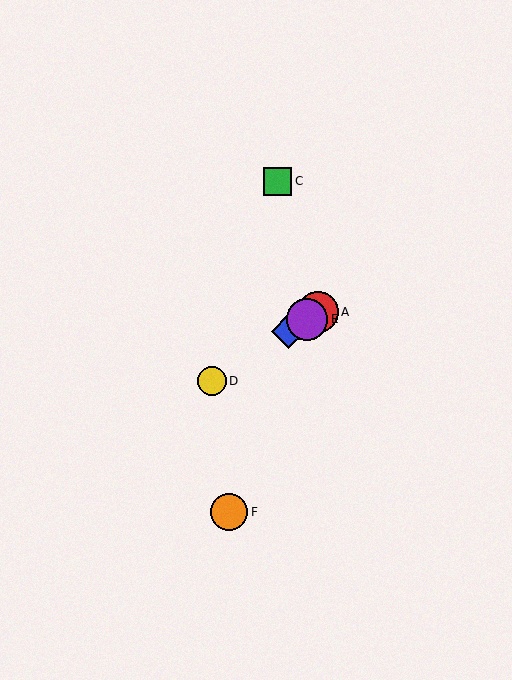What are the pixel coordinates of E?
Object E is at (307, 319).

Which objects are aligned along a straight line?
Objects A, B, D, E are aligned along a straight line.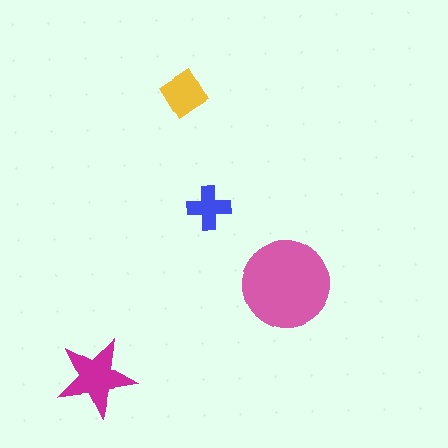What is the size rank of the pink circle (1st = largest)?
1st.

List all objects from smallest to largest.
The blue cross, the yellow diamond, the magenta star, the pink circle.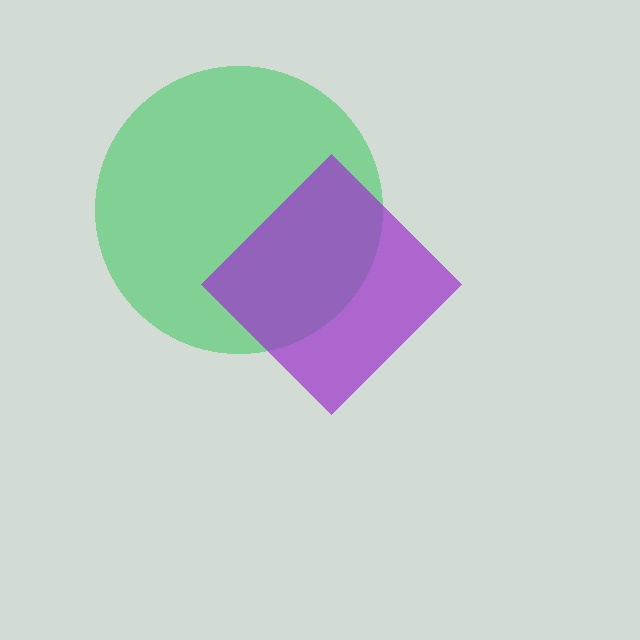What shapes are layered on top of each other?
The layered shapes are: a green circle, a purple diamond.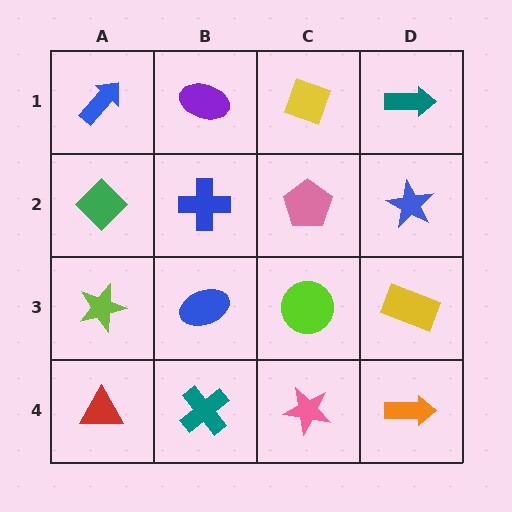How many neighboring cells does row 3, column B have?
4.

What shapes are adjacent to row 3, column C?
A pink pentagon (row 2, column C), a pink star (row 4, column C), a blue ellipse (row 3, column B), a yellow rectangle (row 3, column D).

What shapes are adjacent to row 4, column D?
A yellow rectangle (row 3, column D), a pink star (row 4, column C).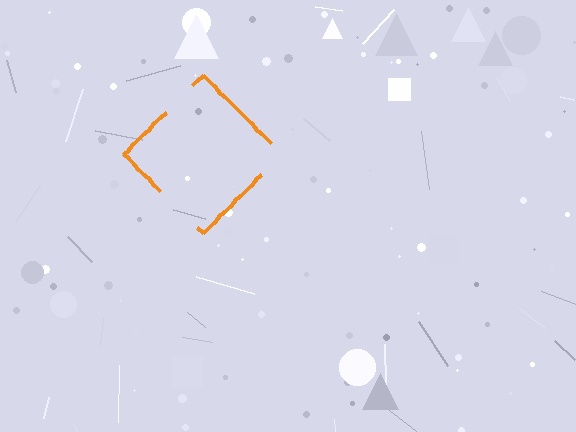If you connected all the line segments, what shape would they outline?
They would outline a diamond.